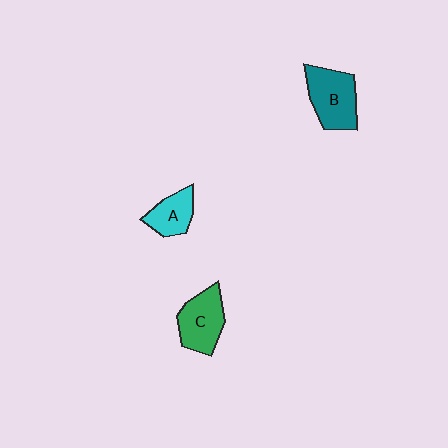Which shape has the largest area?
Shape B (teal).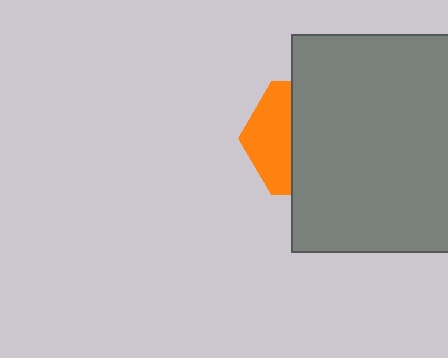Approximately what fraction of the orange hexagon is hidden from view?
Roughly 62% of the orange hexagon is hidden behind the gray rectangle.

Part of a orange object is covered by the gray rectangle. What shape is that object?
It is a hexagon.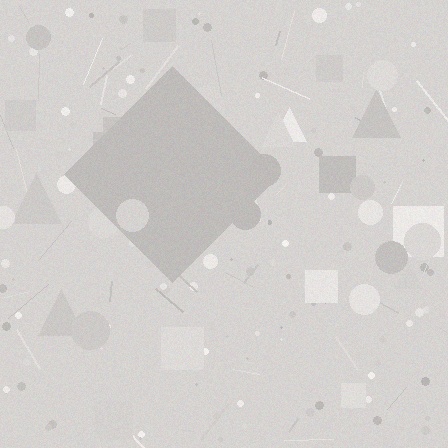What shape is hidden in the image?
A diamond is hidden in the image.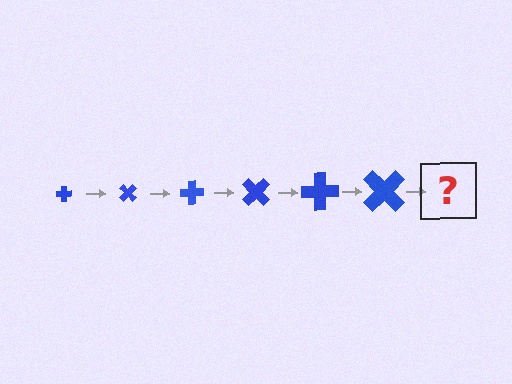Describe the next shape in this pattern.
It should be a cross, larger than the previous one and rotated 270 degrees from the start.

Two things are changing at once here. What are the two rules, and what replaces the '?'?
The two rules are that the cross grows larger each step and it rotates 45 degrees each step. The '?' should be a cross, larger than the previous one and rotated 270 degrees from the start.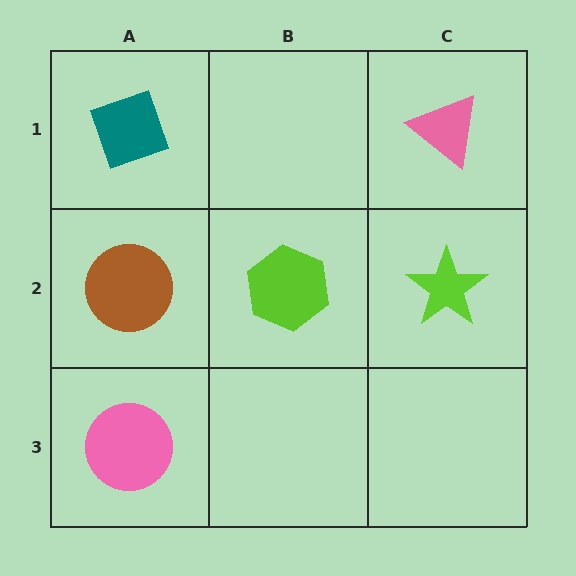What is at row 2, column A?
A brown circle.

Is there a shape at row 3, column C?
No, that cell is empty.